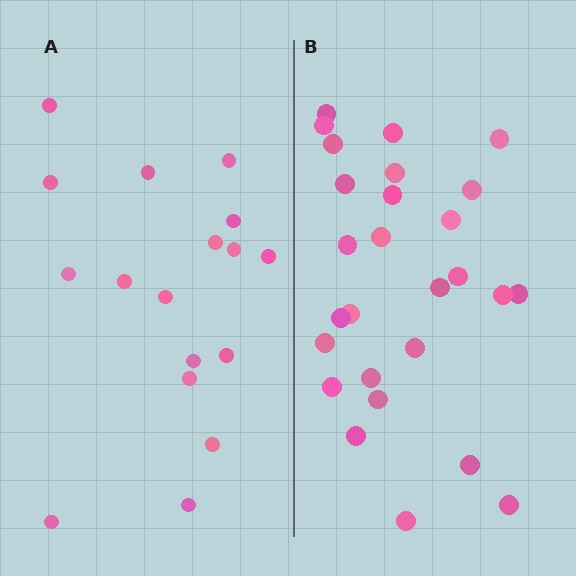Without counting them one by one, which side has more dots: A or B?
Region B (the right region) has more dots.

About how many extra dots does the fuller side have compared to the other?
Region B has roughly 10 or so more dots than region A.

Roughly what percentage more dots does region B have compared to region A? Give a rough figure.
About 60% more.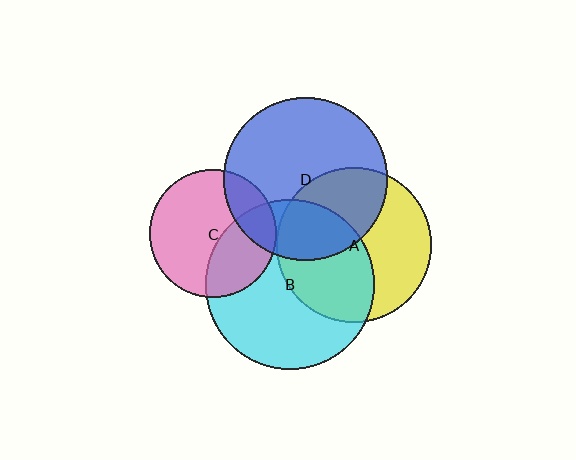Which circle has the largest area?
Circle B (cyan).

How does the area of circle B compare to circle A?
Approximately 1.2 times.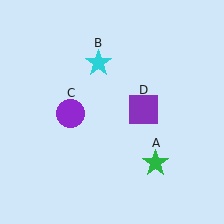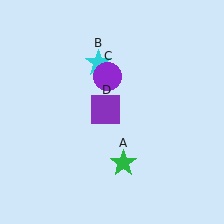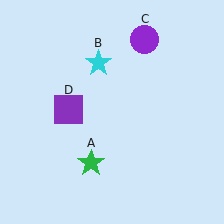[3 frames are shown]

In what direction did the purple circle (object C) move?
The purple circle (object C) moved up and to the right.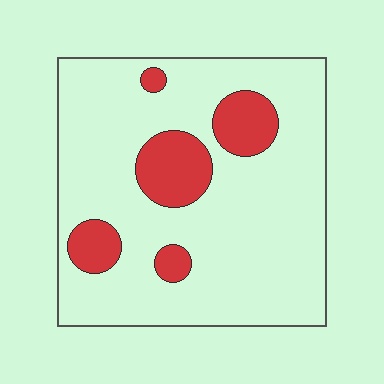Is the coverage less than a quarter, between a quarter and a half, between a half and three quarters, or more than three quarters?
Less than a quarter.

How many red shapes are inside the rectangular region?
5.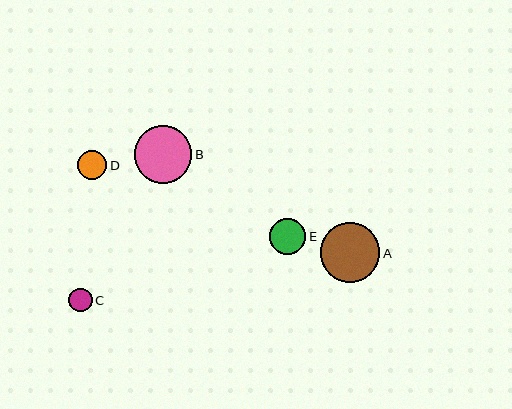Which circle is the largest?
Circle A is the largest with a size of approximately 59 pixels.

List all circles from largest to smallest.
From largest to smallest: A, B, E, D, C.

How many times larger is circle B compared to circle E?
Circle B is approximately 1.6 times the size of circle E.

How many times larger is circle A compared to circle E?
Circle A is approximately 1.6 times the size of circle E.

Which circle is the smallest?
Circle C is the smallest with a size of approximately 23 pixels.